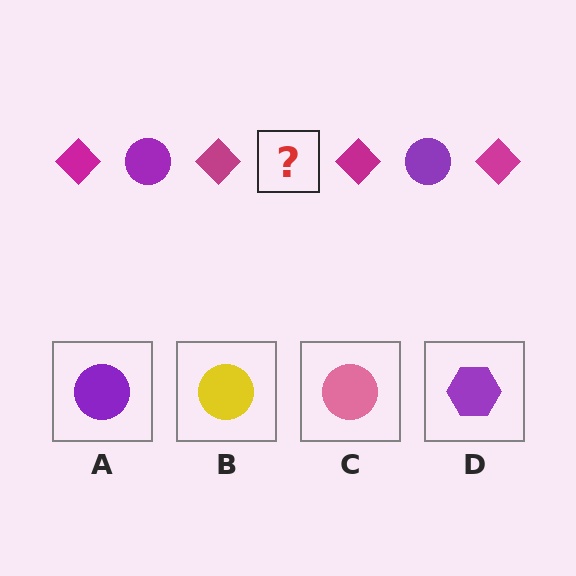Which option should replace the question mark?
Option A.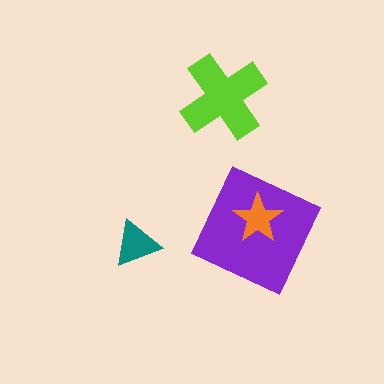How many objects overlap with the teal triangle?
0 objects overlap with the teal triangle.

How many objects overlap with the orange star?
1 object overlaps with the orange star.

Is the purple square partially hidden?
Yes, it is partially covered by another shape.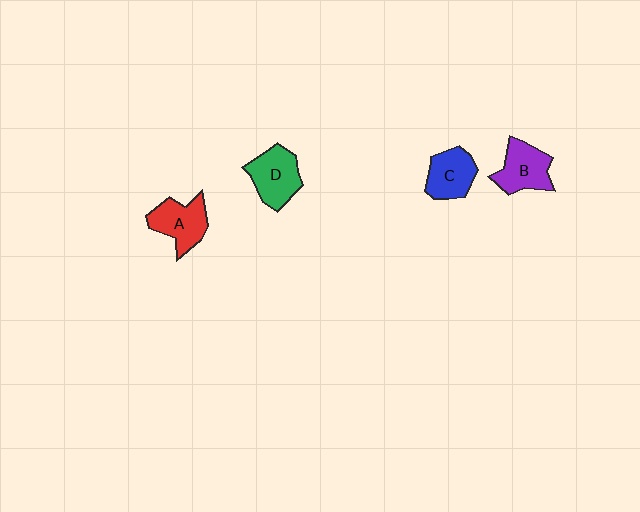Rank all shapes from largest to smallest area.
From largest to smallest: D (green), A (red), B (purple), C (blue).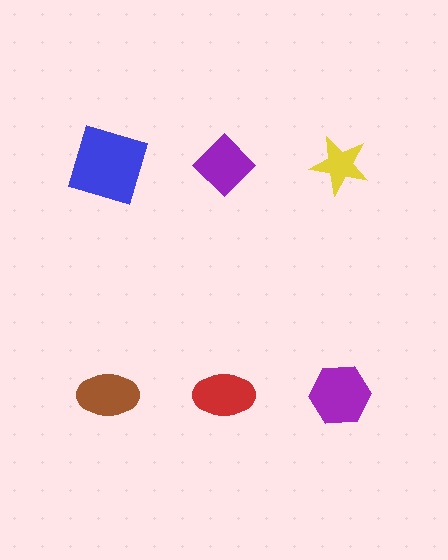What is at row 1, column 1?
A blue square.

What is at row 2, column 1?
A brown ellipse.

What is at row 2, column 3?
A purple hexagon.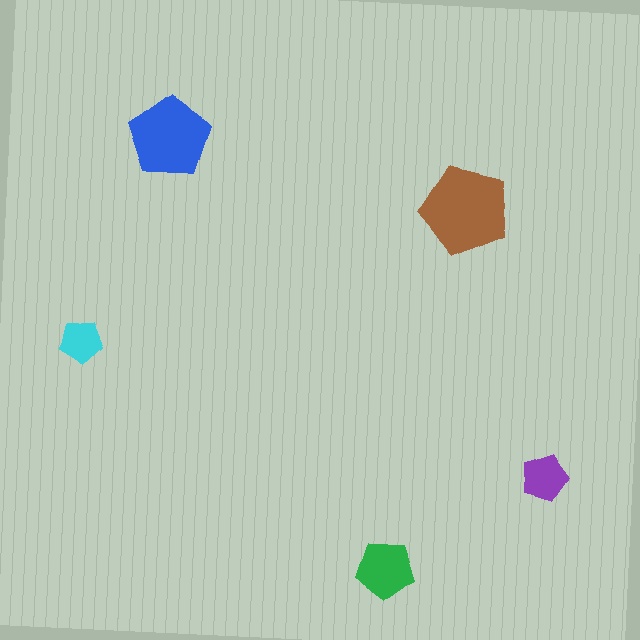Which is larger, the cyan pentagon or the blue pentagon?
The blue one.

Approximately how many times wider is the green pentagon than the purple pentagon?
About 1.5 times wider.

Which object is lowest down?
The green pentagon is bottommost.